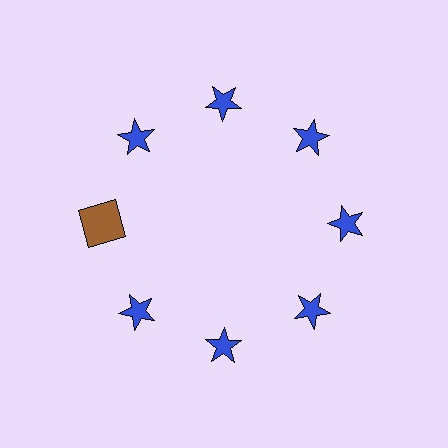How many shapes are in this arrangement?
There are 8 shapes arranged in a ring pattern.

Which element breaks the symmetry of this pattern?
The brown square at roughly the 9 o'clock position breaks the symmetry. All other shapes are blue stars.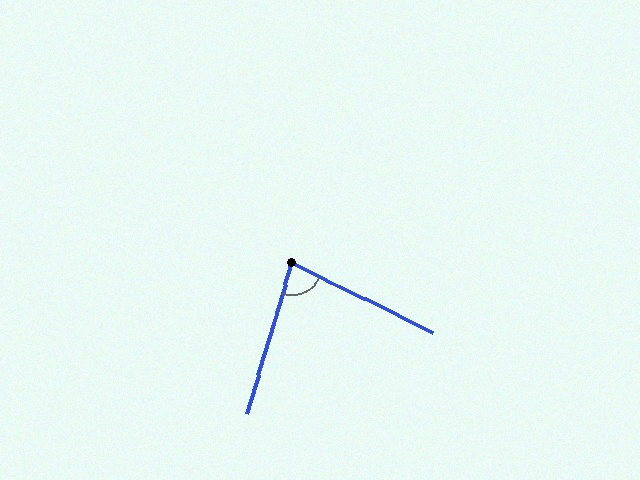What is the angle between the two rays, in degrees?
Approximately 81 degrees.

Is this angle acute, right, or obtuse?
It is acute.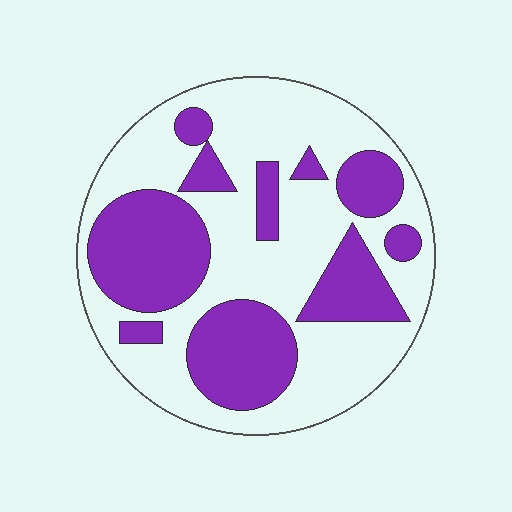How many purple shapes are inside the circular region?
10.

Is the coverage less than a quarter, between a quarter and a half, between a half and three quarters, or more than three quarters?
Between a quarter and a half.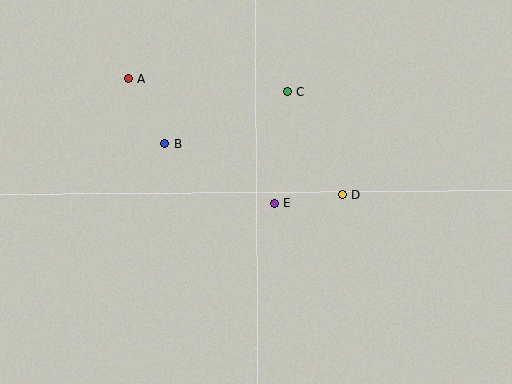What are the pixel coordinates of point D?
Point D is at (342, 195).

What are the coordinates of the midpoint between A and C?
The midpoint between A and C is at (208, 85).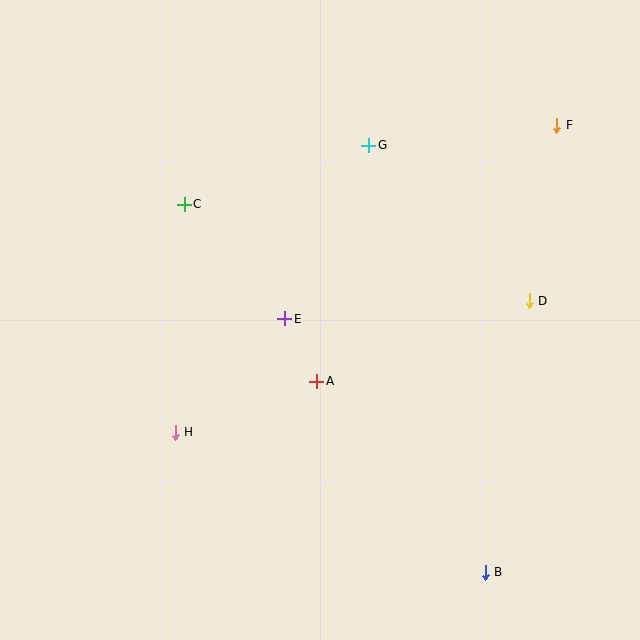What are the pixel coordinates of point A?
Point A is at (317, 381).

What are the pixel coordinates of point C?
Point C is at (184, 204).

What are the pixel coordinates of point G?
Point G is at (369, 145).